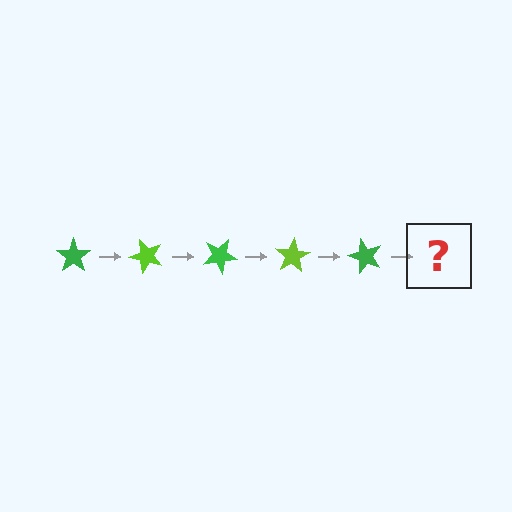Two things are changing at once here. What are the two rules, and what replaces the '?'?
The two rules are that it rotates 50 degrees each step and the color cycles through green and lime. The '?' should be a lime star, rotated 250 degrees from the start.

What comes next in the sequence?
The next element should be a lime star, rotated 250 degrees from the start.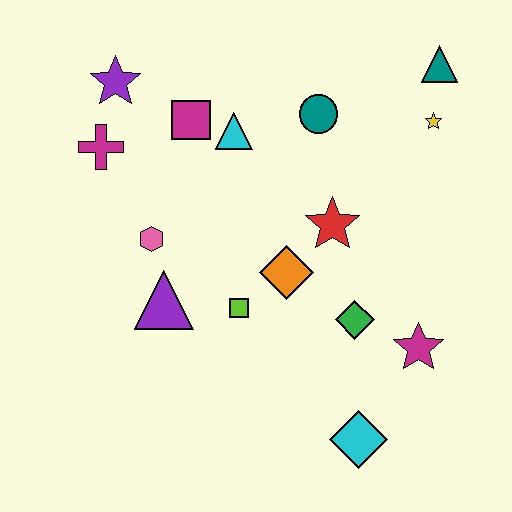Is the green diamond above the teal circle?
No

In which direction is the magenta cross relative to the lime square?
The magenta cross is above the lime square.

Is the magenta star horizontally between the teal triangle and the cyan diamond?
Yes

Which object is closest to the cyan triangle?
The magenta square is closest to the cyan triangle.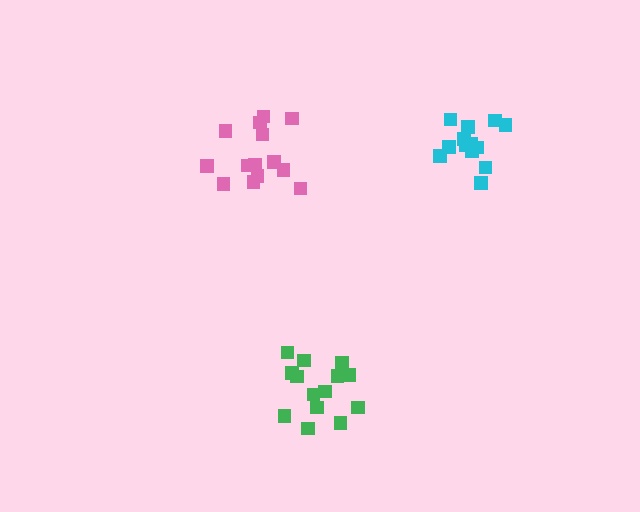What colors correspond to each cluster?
The clusters are colored: green, cyan, pink.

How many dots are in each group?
Group 1: 14 dots, Group 2: 13 dots, Group 3: 14 dots (41 total).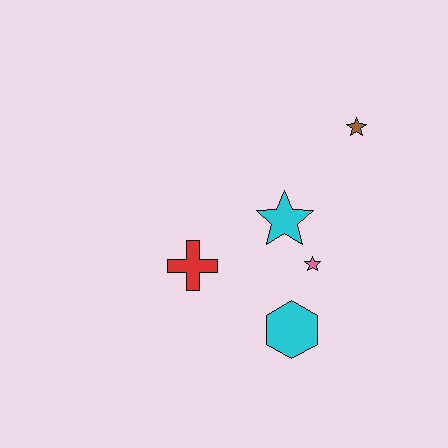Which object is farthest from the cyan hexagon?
The brown star is farthest from the cyan hexagon.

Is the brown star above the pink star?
Yes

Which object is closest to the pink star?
The cyan star is closest to the pink star.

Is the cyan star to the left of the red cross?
No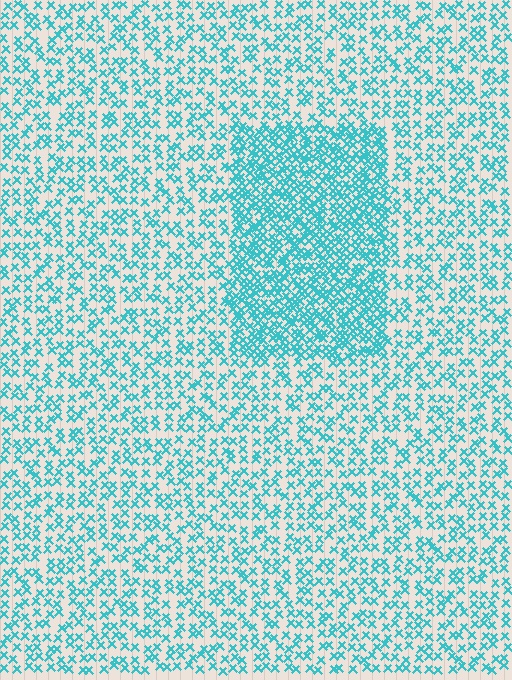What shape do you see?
I see a rectangle.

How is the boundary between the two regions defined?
The boundary is defined by a change in element density (approximately 2.1x ratio). All elements are the same color, size, and shape.